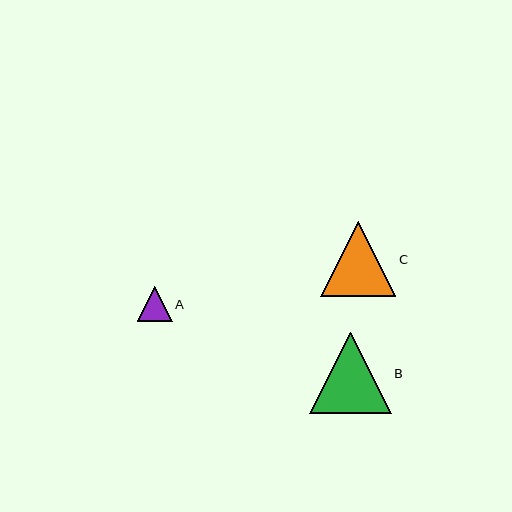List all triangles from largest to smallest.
From largest to smallest: B, C, A.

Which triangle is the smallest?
Triangle A is the smallest with a size of approximately 35 pixels.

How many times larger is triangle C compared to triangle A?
Triangle C is approximately 2.2 times the size of triangle A.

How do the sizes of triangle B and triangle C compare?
Triangle B and triangle C are approximately the same size.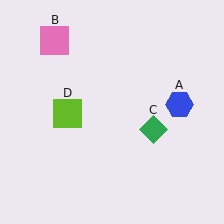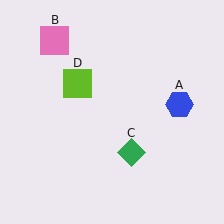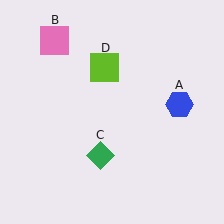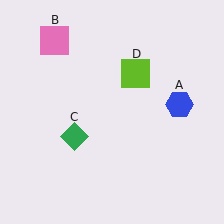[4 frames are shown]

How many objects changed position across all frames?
2 objects changed position: green diamond (object C), lime square (object D).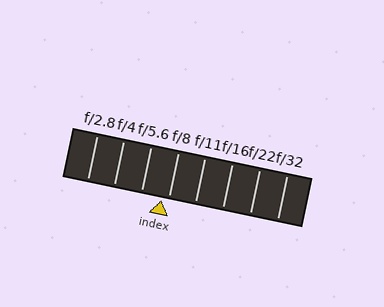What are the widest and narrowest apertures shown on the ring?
The widest aperture shown is f/2.8 and the narrowest is f/32.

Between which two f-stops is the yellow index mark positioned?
The index mark is between f/5.6 and f/8.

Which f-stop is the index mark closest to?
The index mark is closest to f/8.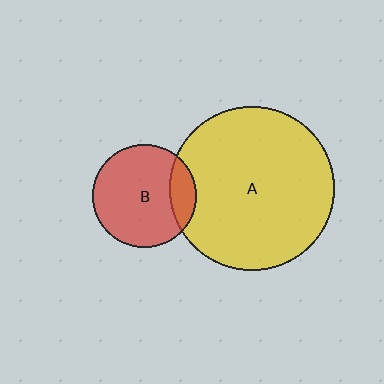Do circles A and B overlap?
Yes.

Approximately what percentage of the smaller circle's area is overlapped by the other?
Approximately 15%.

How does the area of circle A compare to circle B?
Approximately 2.5 times.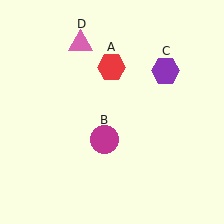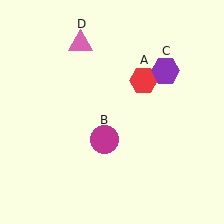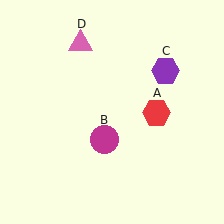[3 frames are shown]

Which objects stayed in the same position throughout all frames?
Magenta circle (object B) and purple hexagon (object C) and pink triangle (object D) remained stationary.